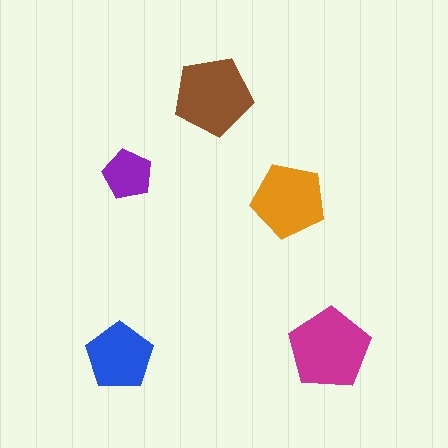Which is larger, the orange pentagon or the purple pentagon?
The orange one.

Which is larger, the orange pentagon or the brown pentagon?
The brown one.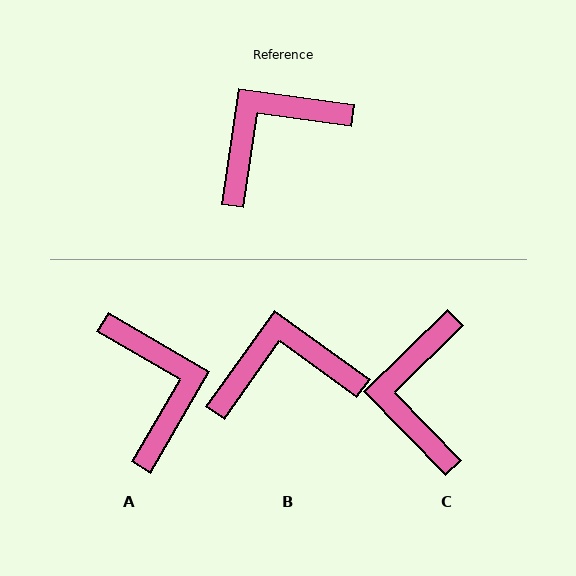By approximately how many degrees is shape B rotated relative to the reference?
Approximately 28 degrees clockwise.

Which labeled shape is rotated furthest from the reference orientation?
A, about 112 degrees away.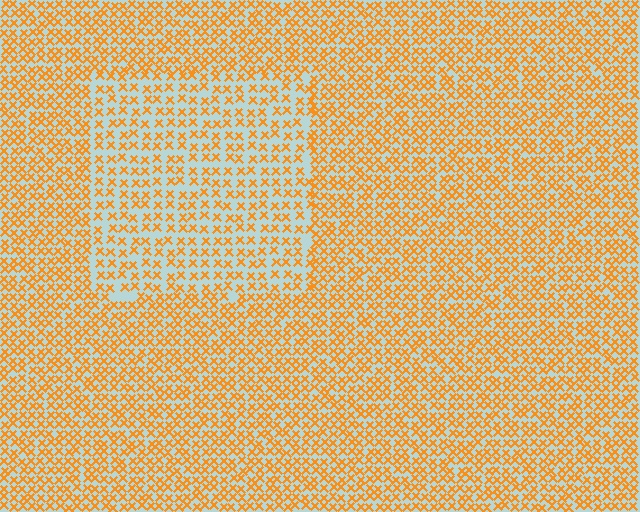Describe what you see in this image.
The image contains small orange elements arranged at two different densities. A rectangle-shaped region is visible where the elements are less densely packed than the surrounding area.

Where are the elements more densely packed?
The elements are more densely packed outside the rectangle boundary.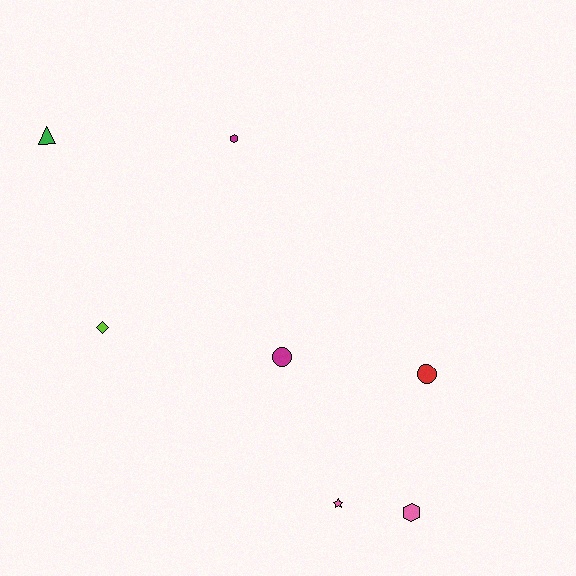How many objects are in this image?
There are 7 objects.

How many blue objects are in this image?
There are no blue objects.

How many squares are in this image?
There are no squares.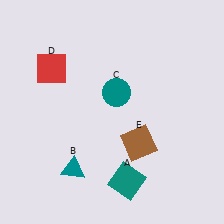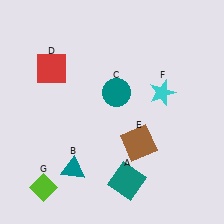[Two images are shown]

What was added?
A cyan star (F), a lime diamond (G) were added in Image 2.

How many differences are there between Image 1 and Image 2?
There are 2 differences between the two images.